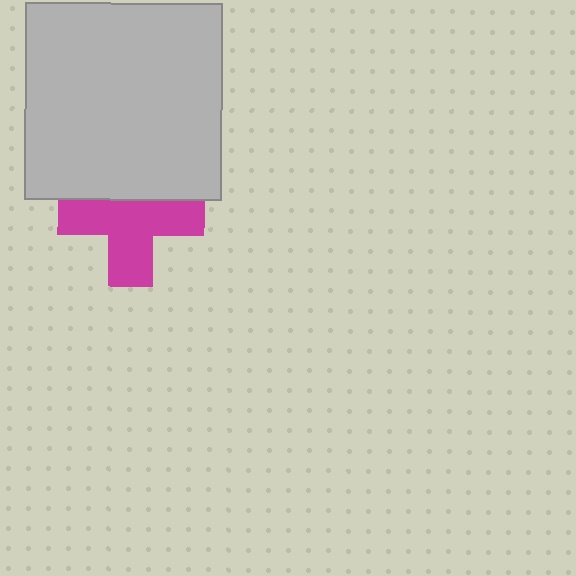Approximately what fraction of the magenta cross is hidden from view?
Roughly 33% of the magenta cross is hidden behind the light gray square.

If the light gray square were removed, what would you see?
You would see the complete magenta cross.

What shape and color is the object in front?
The object in front is a light gray square.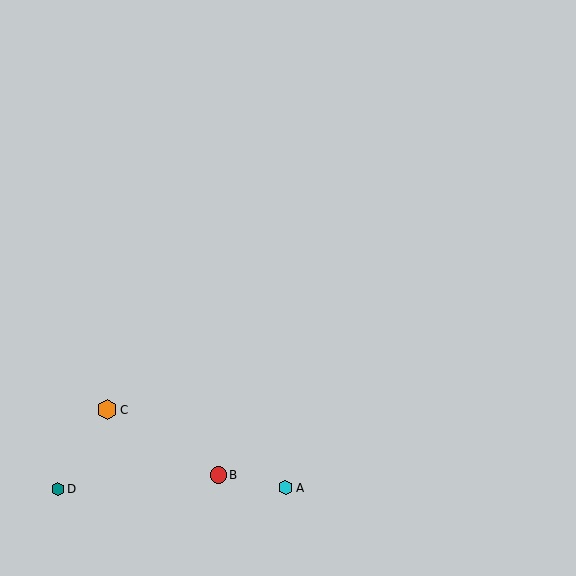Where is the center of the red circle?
The center of the red circle is at (218, 475).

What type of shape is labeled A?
Shape A is a cyan hexagon.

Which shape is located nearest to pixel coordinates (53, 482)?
The teal hexagon (labeled D) at (58, 489) is nearest to that location.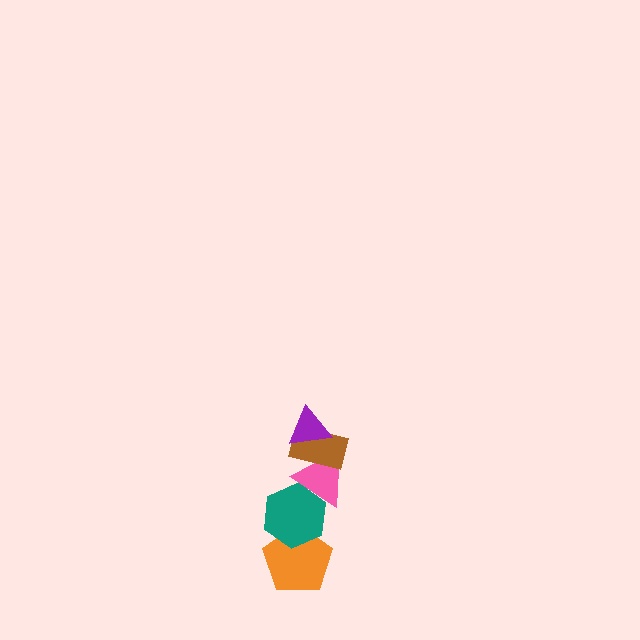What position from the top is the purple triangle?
The purple triangle is 1st from the top.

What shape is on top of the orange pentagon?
The teal hexagon is on top of the orange pentagon.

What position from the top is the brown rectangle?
The brown rectangle is 2nd from the top.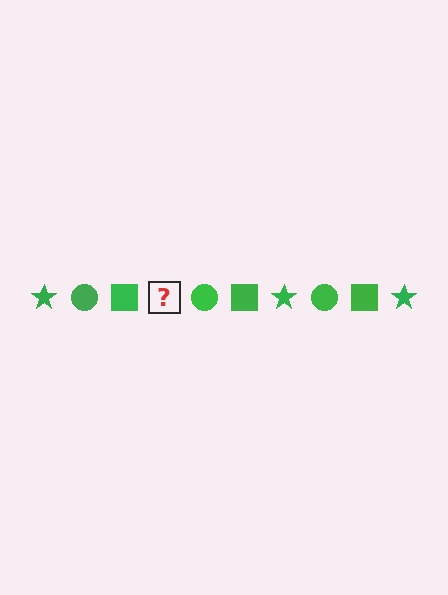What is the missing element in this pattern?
The missing element is a green star.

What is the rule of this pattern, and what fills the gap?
The rule is that the pattern cycles through star, circle, square shapes in green. The gap should be filled with a green star.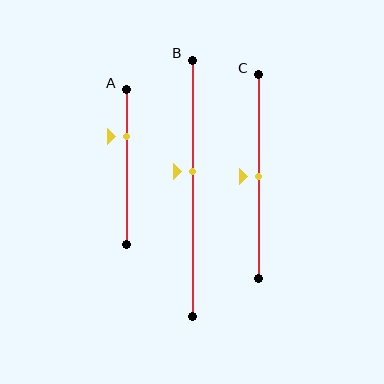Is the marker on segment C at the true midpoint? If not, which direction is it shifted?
Yes, the marker on segment C is at the true midpoint.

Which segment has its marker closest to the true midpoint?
Segment C has its marker closest to the true midpoint.